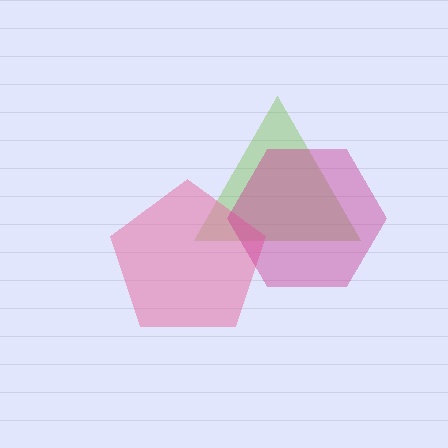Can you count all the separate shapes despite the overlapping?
Yes, there are 3 separate shapes.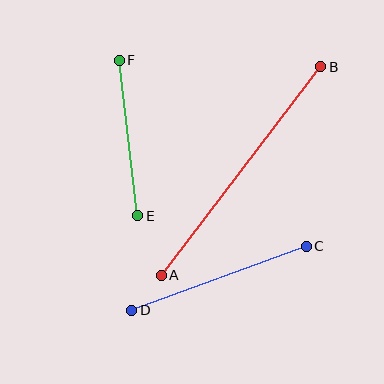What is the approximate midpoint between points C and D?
The midpoint is at approximately (219, 278) pixels.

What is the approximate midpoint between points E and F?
The midpoint is at approximately (128, 138) pixels.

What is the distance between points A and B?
The distance is approximately 263 pixels.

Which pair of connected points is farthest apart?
Points A and B are farthest apart.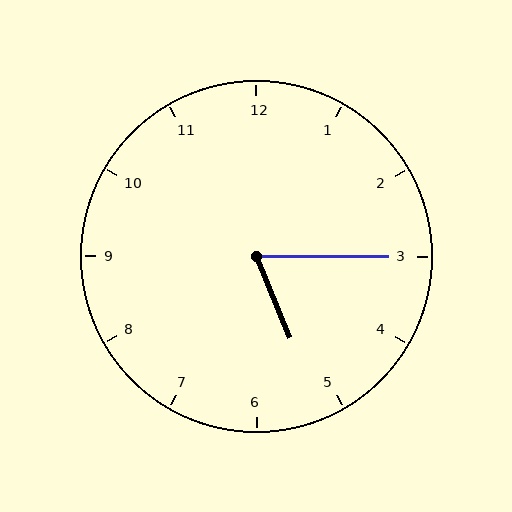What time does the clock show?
5:15.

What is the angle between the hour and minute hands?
Approximately 68 degrees.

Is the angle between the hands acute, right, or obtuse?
It is acute.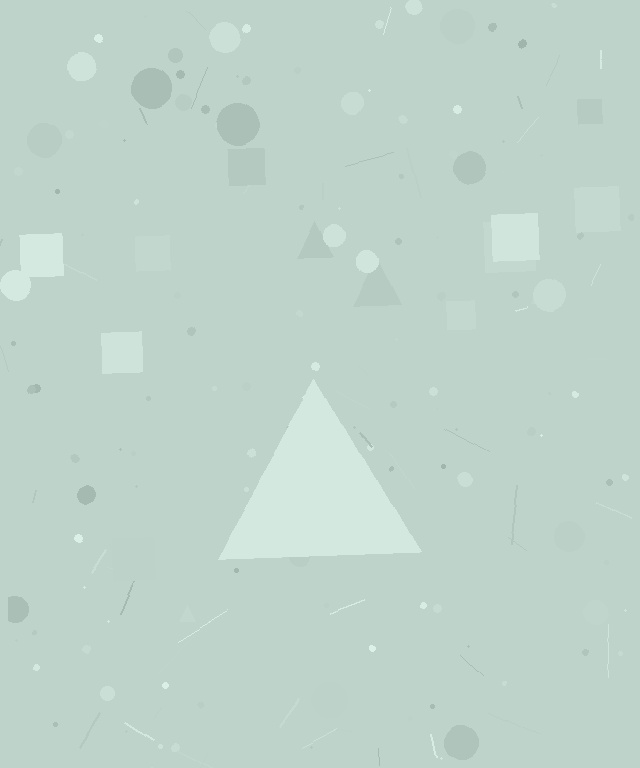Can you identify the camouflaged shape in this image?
The camouflaged shape is a triangle.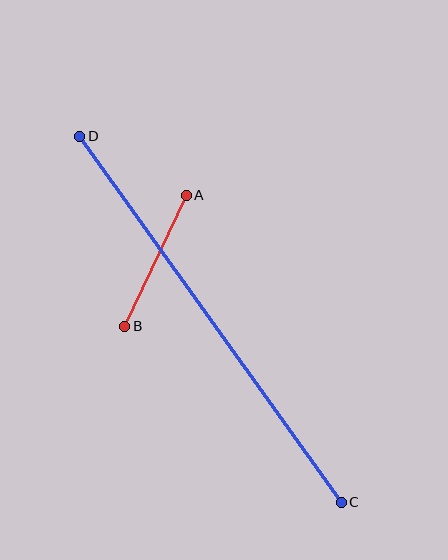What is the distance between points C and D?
The distance is approximately 450 pixels.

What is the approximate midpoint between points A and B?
The midpoint is at approximately (155, 261) pixels.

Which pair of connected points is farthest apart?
Points C and D are farthest apart.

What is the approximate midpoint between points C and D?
The midpoint is at approximately (211, 319) pixels.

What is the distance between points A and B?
The distance is approximately 145 pixels.